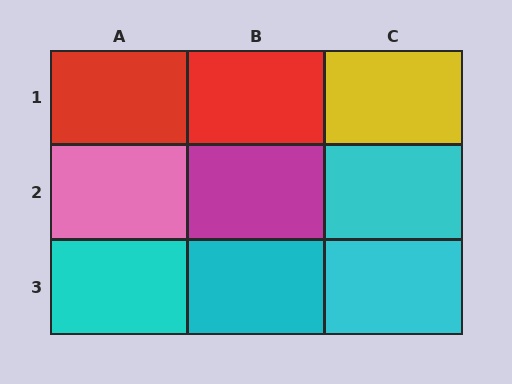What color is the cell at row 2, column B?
Magenta.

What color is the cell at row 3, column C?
Cyan.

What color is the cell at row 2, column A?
Pink.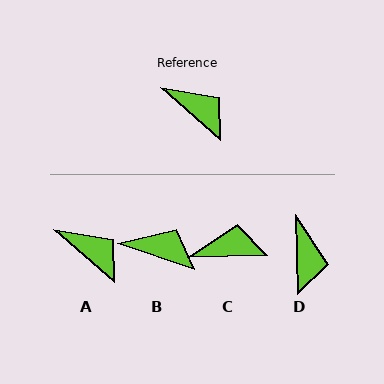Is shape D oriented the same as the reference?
No, it is off by about 47 degrees.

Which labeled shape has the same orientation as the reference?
A.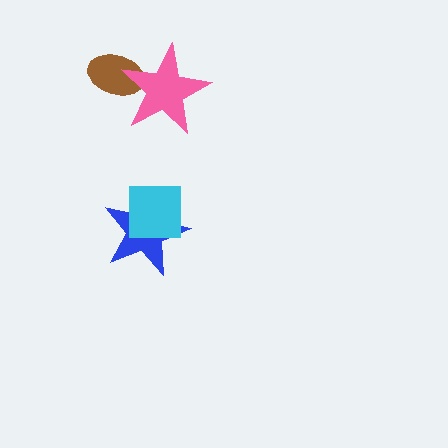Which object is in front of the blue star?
The cyan square is in front of the blue star.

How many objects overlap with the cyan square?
1 object overlaps with the cyan square.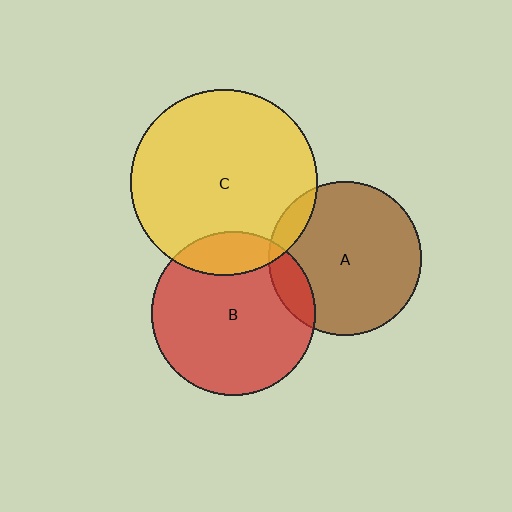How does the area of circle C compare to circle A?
Approximately 1.5 times.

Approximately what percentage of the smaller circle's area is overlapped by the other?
Approximately 10%.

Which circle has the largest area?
Circle C (yellow).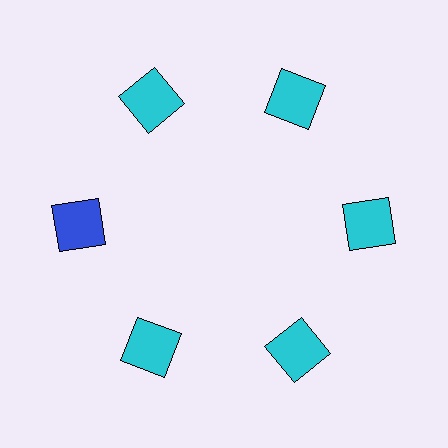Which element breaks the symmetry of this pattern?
The blue square at roughly the 9 o'clock position breaks the symmetry. All other shapes are cyan squares.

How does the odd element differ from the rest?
It has a different color: blue instead of cyan.